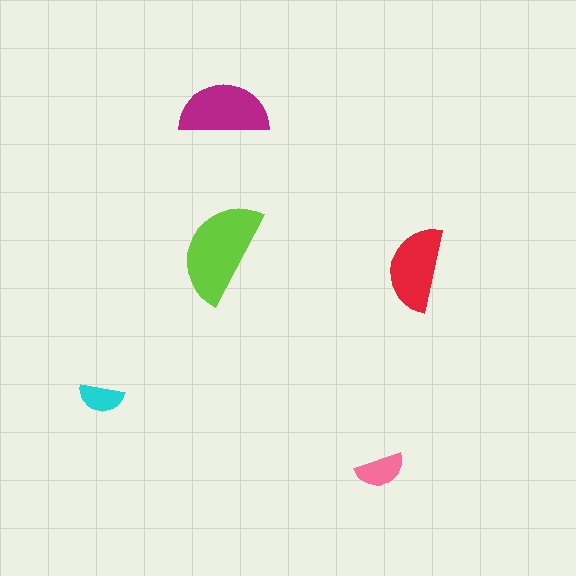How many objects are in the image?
There are 5 objects in the image.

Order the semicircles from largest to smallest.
the lime one, the magenta one, the red one, the pink one, the cyan one.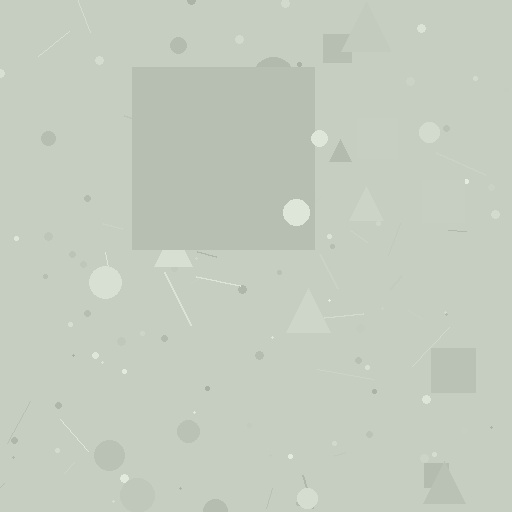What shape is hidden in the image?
A square is hidden in the image.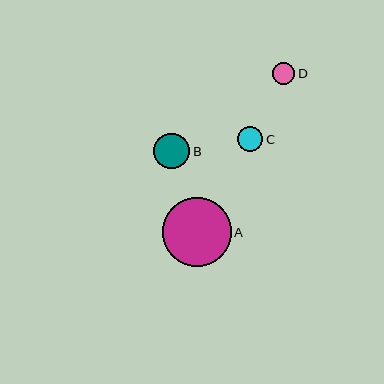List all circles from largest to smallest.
From largest to smallest: A, B, C, D.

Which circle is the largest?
Circle A is the largest with a size of approximately 69 pixels.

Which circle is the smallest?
Circle D is the smallest with a size of approximately 22 pixels.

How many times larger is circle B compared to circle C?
Circle B is approximately 1.4 times the size of circle C.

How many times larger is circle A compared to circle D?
Circle A is approximately 3.1 times the size of circle D.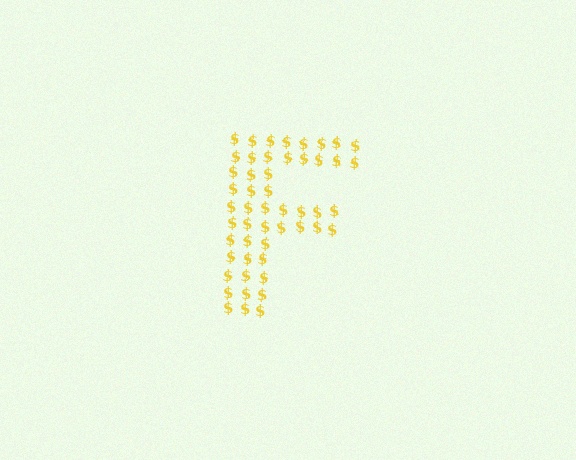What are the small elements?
The small elements are dollar signs.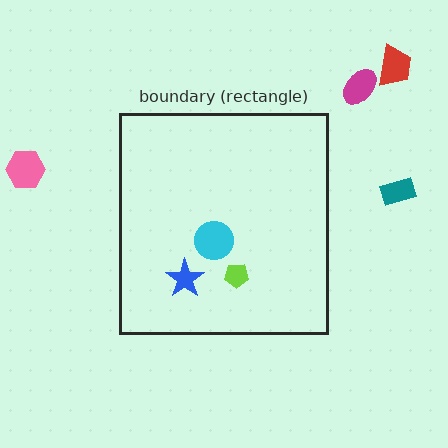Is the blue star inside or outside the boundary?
Inside.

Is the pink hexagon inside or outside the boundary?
Outside.